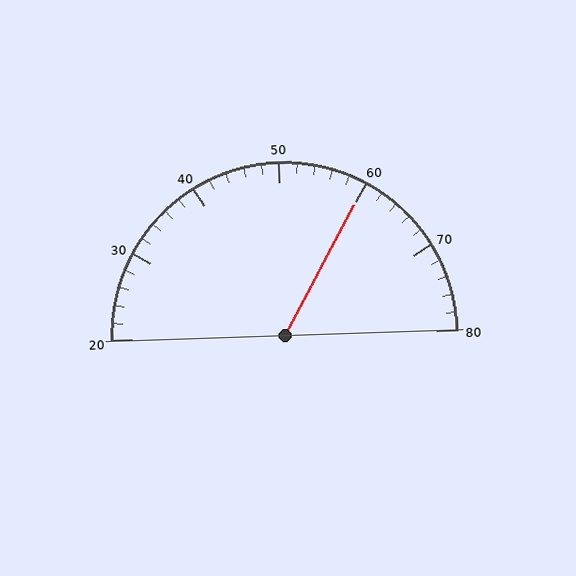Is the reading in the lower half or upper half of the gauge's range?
The reading is in the upper half of the range (20 to 80).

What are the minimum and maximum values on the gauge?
The gauge ranges from 20 to 80.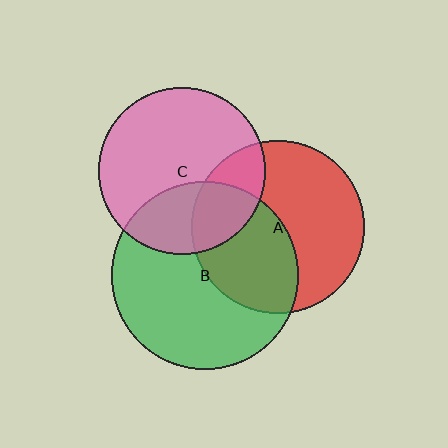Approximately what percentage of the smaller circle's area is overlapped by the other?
Approximately 30%.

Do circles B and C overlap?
Yes.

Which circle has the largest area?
Circle B (green).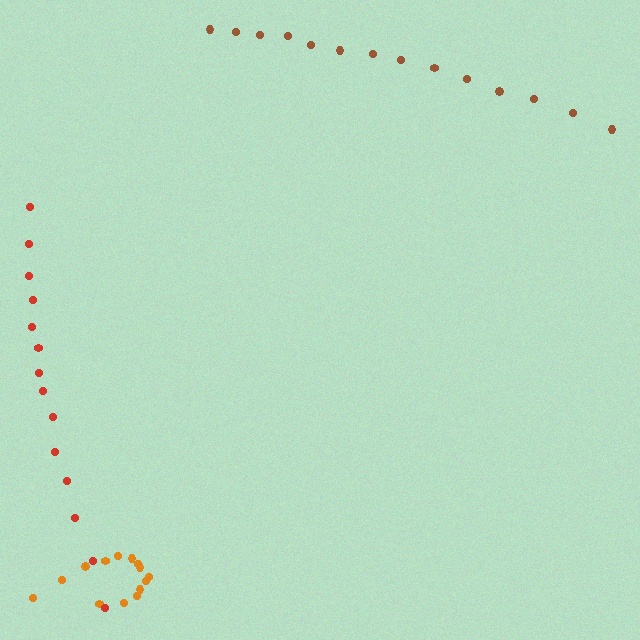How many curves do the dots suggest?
There are 3 distinct paths.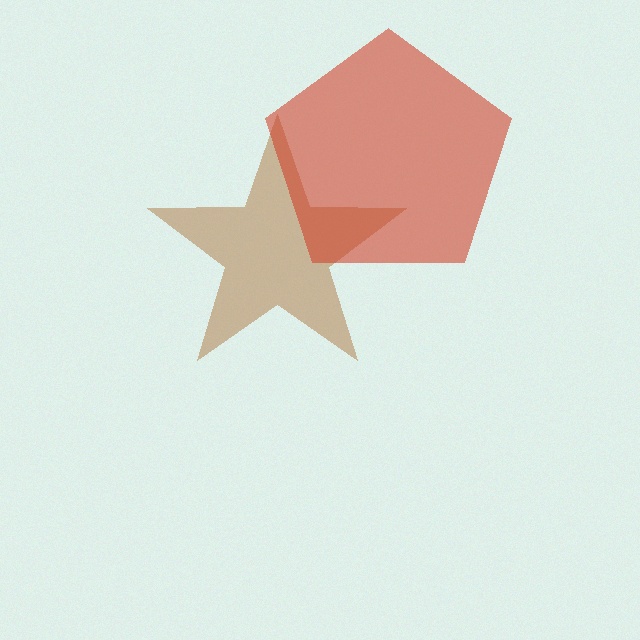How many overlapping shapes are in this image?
There are 2 overlapping shapes in the image.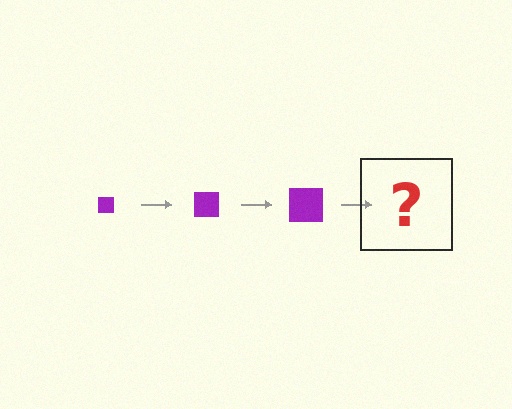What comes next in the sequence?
The next element should be a purple square, larger than the previous one.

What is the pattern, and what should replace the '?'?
The pattern is that the square gets progressively larger each step. The '?' should be a purple square, larger than the previous one.